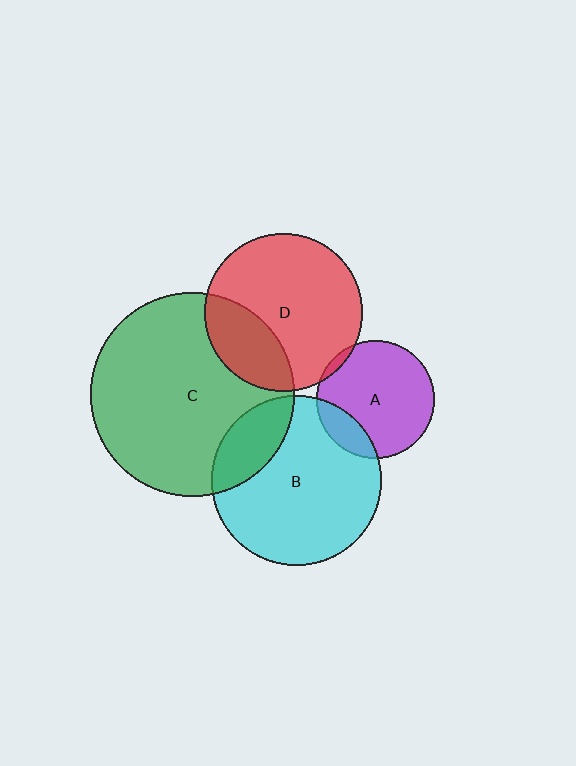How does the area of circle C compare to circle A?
Approximately 3.0 times.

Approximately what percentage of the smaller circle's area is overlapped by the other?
Approximately 25%.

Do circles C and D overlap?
Yes.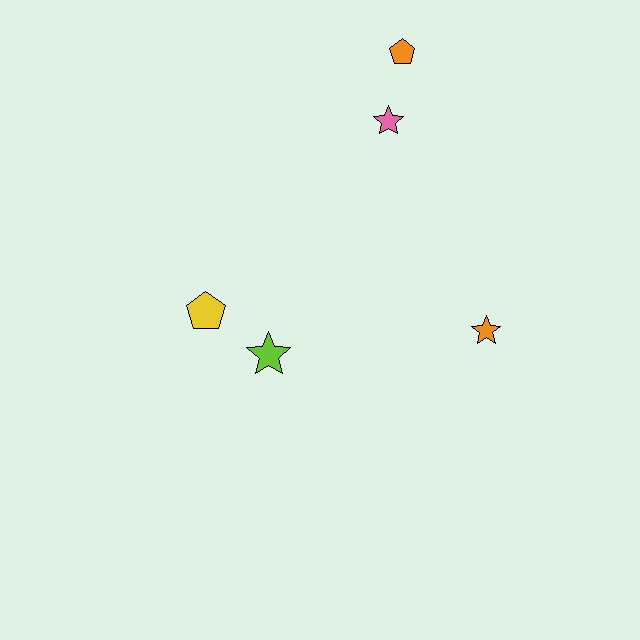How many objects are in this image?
There are 5 objects.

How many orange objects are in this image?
There are 2 orange objects.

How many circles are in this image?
There are no circles.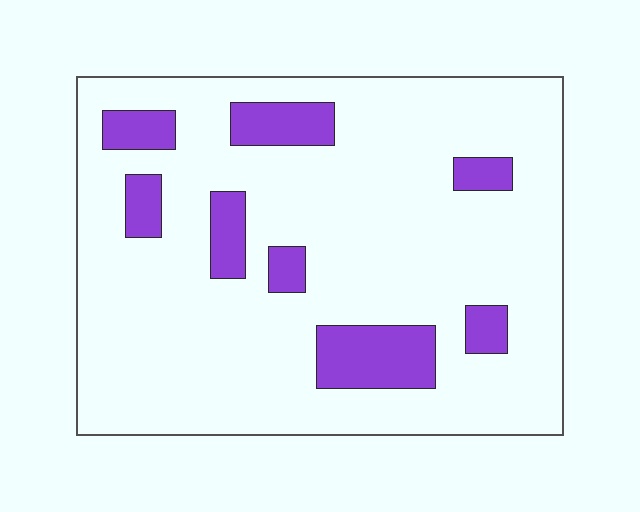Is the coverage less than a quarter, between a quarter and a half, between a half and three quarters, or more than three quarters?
Less than a quarter.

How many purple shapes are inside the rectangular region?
8.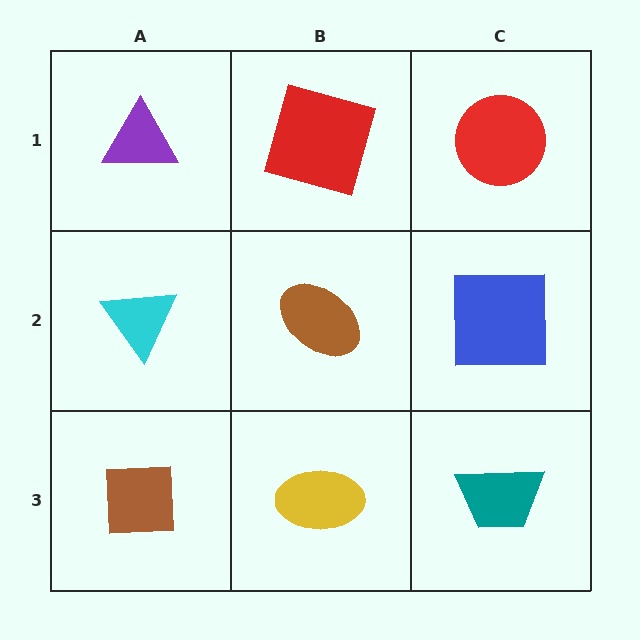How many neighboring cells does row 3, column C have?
2.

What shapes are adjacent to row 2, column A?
A purple triangle (row 1, column A), a brown square (row 3, column A), a brown ellipse (row 2, column B).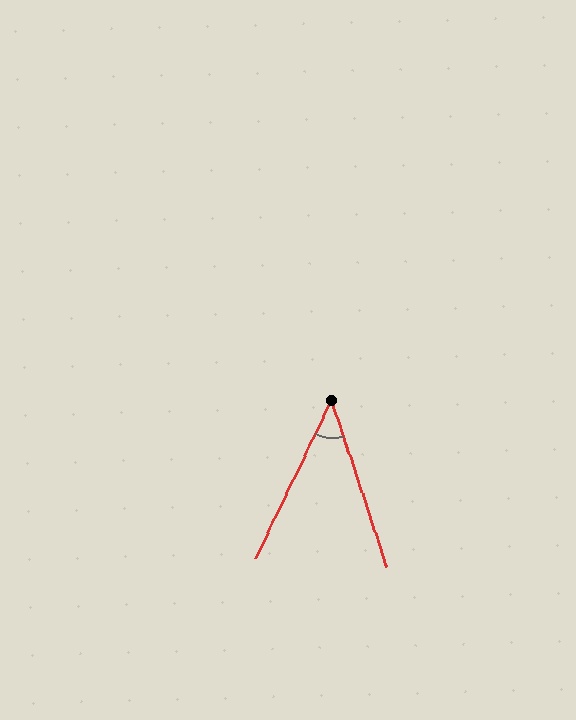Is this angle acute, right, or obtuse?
It is acute.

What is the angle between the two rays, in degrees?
Approximately 44 degrees.